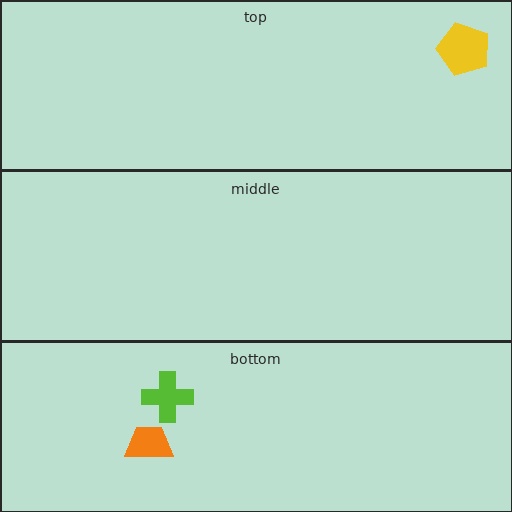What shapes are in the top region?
The yellow pentagon.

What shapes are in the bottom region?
The lime cross, the orange trapezoid.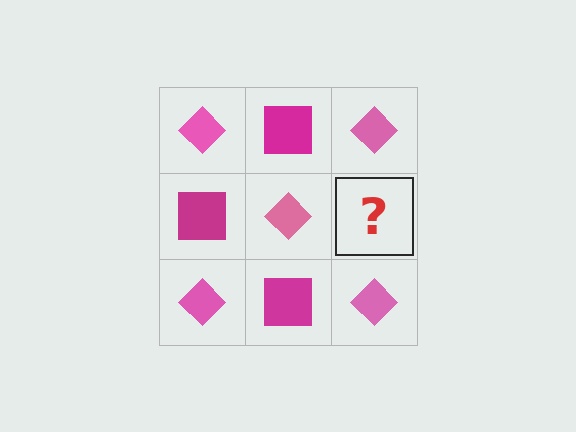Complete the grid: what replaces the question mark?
The question mark should be replaced with a magenta square.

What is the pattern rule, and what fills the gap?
The rule is that it alternates pink diamond and magenta square in a checkerboard pattern. The gap should be filled with a magenta square.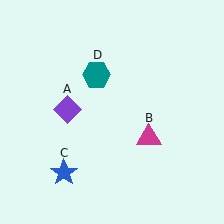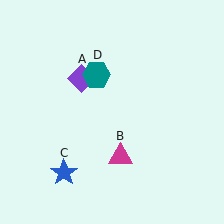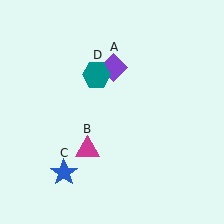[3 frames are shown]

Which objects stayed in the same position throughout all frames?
Blue star (object C) and teal hexagon (object D) remained stationary.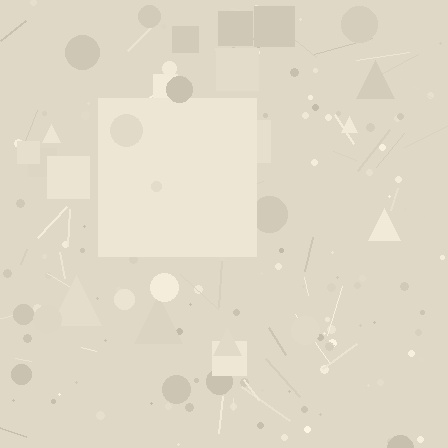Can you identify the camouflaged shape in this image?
The camouflaged shape is a square.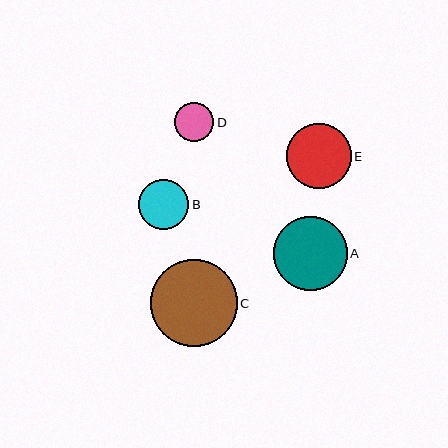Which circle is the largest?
Circle C is the largest with a size of approximately 87 pixels.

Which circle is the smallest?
Circle D is the smallest with a size of approximately 39 pixels.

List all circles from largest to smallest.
From largest to smallest: C, A, E, B, D.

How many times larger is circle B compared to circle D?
Circle B is approximately 1.3 times the size of circle D.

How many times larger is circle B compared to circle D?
Circle B is approximately 1.3 times the size of circle D.